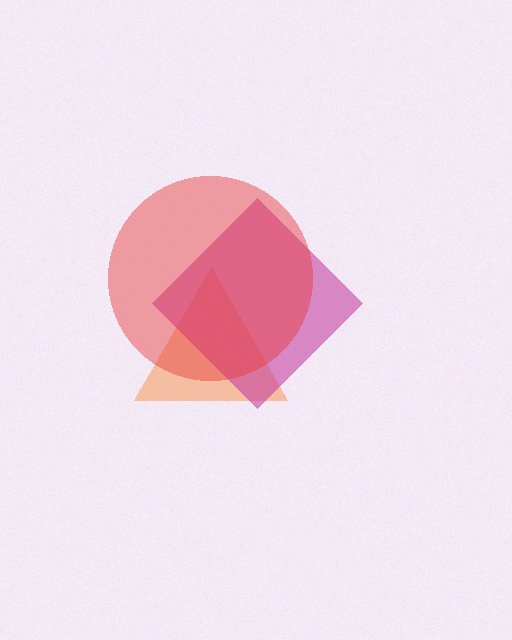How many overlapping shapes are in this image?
There are 3 overlapping shapes in the image.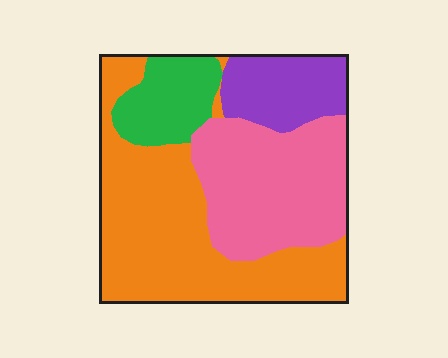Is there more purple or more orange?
Orange.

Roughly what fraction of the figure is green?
Green takes up about one eighth (1/8) of the figure.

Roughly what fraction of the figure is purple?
Purple covers 14% of the figure.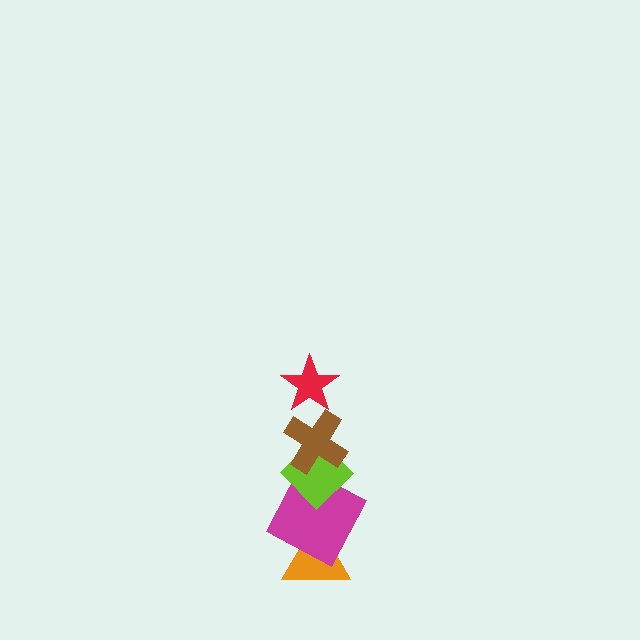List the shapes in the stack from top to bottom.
From top to bottom: the red star, the brown cross, the lime diamond, the magenta square, the orange triangle.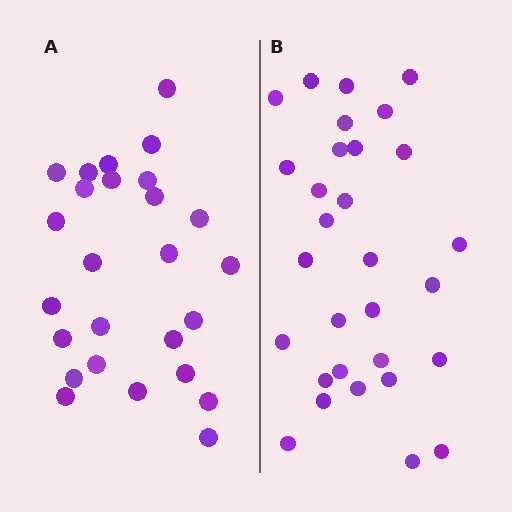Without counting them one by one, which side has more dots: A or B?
Region B (the right region) has more dots.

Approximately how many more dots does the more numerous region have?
Region B has about 4 more dots than region A.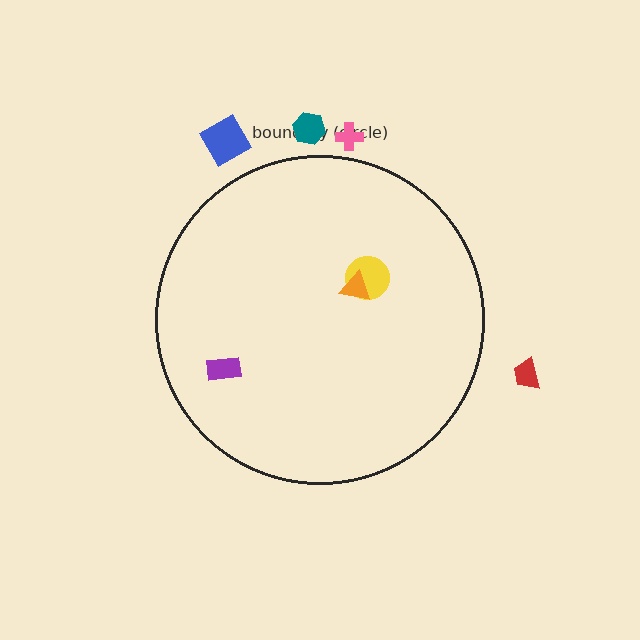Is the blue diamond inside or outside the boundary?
Outside.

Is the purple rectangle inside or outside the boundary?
Inside.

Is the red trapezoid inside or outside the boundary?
Outside.